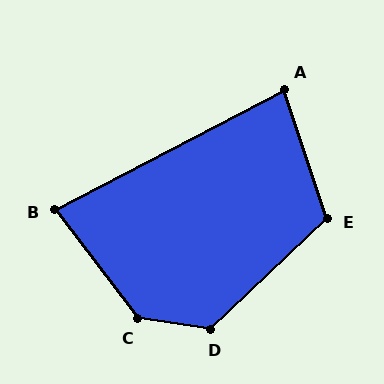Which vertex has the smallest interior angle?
B, at approximately 81 degrees.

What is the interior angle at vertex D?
Approximately 129 degrees (obtuse).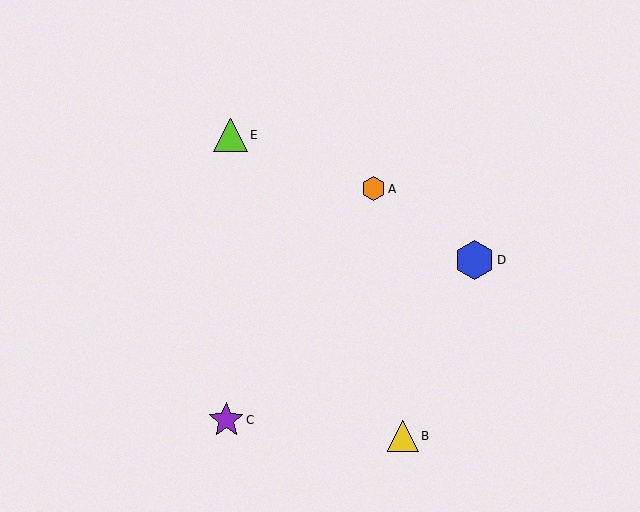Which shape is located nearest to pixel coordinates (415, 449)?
The yellow triangle (labeled B) at (403, 436) is nearest to that location.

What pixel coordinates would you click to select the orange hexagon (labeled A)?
Click at (373, 189) to select the orange hexagon A.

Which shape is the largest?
The blue hexagon (labeled D) is the largest.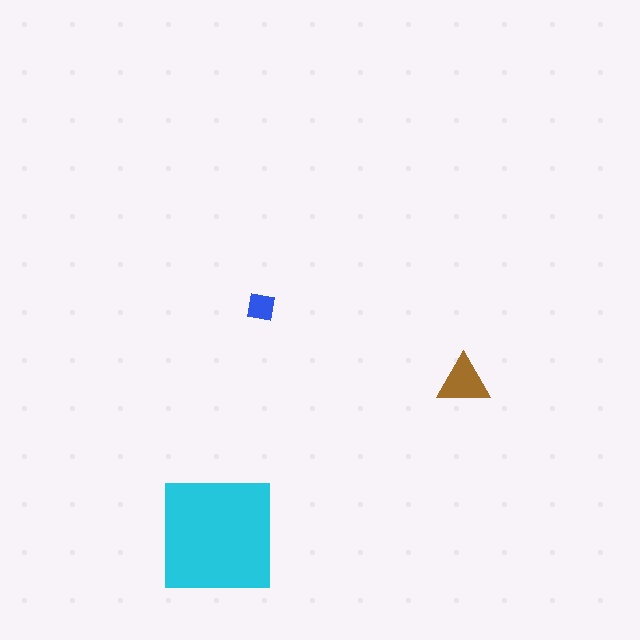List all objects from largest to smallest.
The cyan square, the brown triangle, the blue square.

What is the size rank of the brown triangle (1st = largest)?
2nd.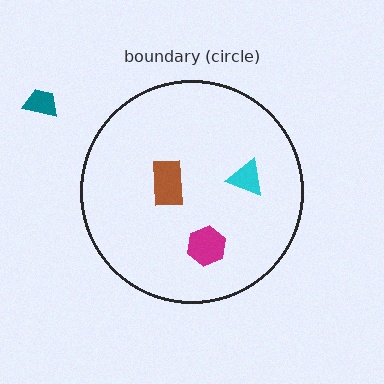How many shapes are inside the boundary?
3 inside, 1 outside.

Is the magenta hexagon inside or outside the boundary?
Inside.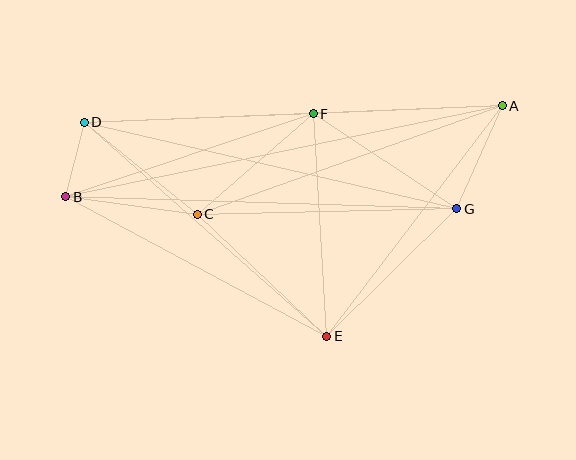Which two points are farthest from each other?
Points A and B are farthest from each other.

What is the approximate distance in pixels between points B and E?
The distance between B and E is approximately 296 pixels.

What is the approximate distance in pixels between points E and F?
The distance between E and F is approximately 223 pixels.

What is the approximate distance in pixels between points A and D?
The distance between A and D is approximately 418 pixels.